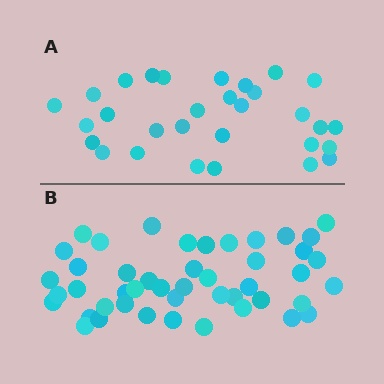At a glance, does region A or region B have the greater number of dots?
Region B (the bottom region) has more dots.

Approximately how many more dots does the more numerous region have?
Region B has approximately 15 more dots than region A.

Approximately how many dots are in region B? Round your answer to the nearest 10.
About 50 dots. (The exact count is 46, which rounds to 50.)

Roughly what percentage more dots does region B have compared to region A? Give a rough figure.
About 55% more.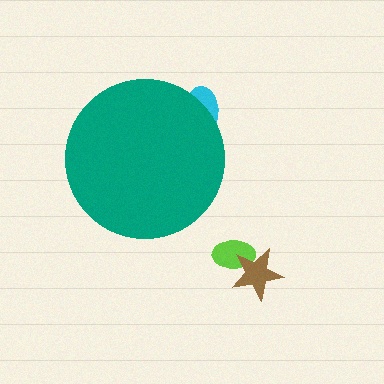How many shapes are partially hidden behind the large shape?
1 shape is partially hidden.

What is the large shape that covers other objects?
A teal circle.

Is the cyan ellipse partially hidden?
Yes, the cyan ellipse is partially hidden behind the teal circle.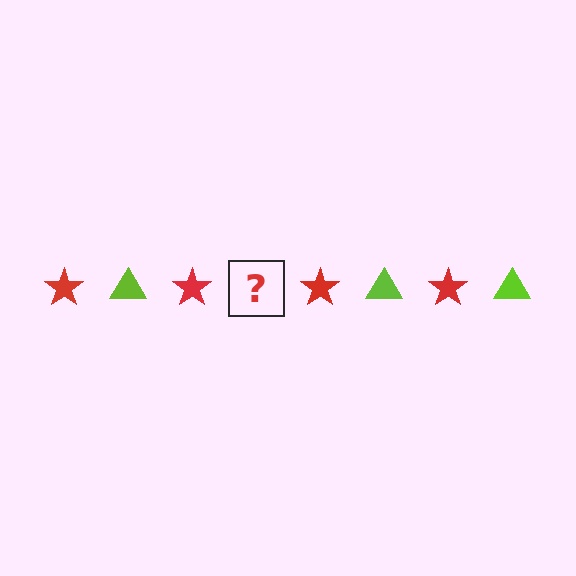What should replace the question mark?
The question mark should be replaced with a lime triangle.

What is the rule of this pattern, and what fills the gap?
The rule is that the pattern alternates between red star and lime triangle. The gap should be filled with a lime triangle.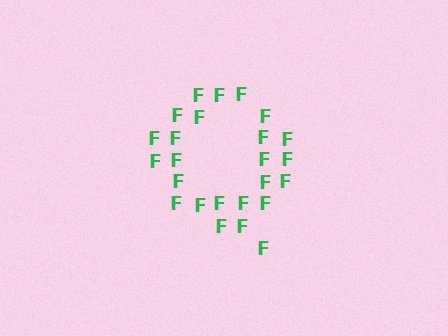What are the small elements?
The small elements are letter F's.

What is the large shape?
The large shape is the letter Q.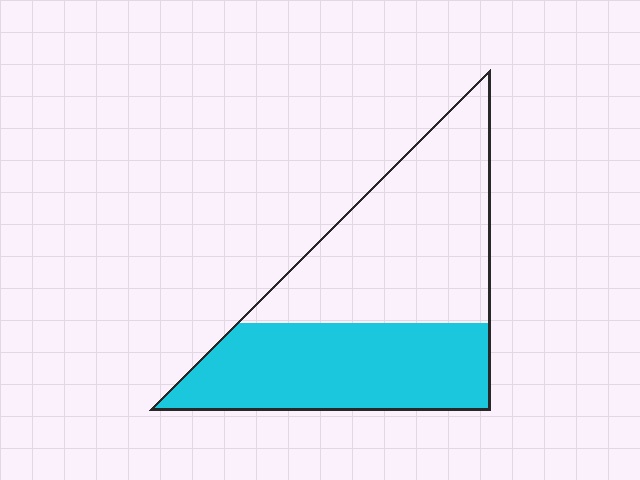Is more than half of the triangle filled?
No.